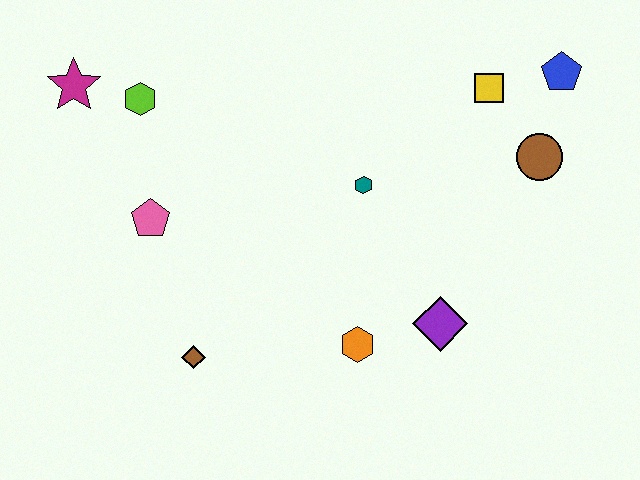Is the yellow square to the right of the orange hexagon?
Yes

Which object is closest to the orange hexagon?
The purple diamond is closest to the orange hexagon.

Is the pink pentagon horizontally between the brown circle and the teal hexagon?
No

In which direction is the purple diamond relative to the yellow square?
The purple diamond is below the yellow square.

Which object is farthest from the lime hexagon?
The blue pentagon is farthest from the lime hexagon.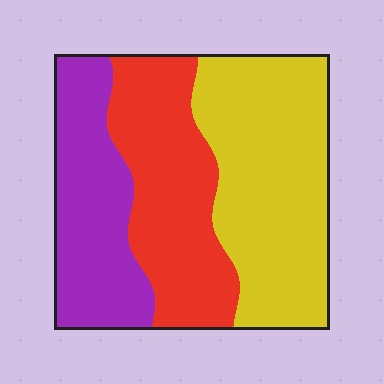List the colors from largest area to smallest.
From largest to smallest: yellow, red, purple.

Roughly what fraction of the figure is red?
Red takes up about one third (1/3) of the figure.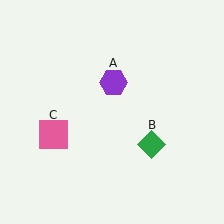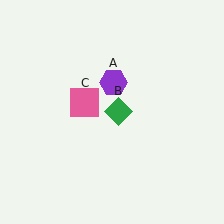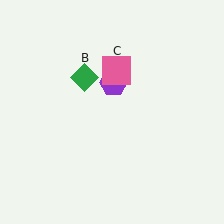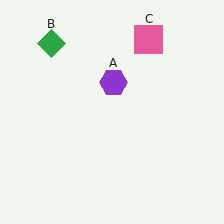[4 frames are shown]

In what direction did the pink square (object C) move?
The pink square (object C) moved up and to the right.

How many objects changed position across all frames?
2 objects changed position: green diamond (object B), pink square (object C).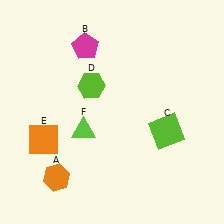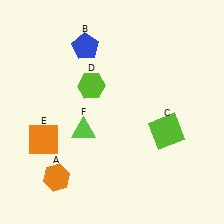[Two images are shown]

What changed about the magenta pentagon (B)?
In Image 1, B is magenta. In Image 2, it changed to blue.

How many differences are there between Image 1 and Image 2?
There is 1 difference between the two images.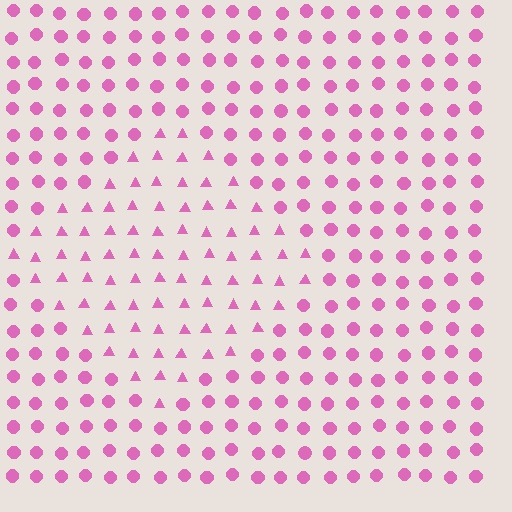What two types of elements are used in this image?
The image uses triangles inside the diamond region and circles outside it.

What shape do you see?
I see a diamond.